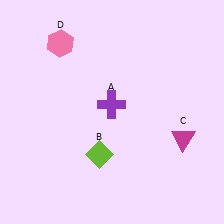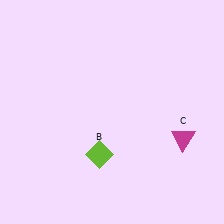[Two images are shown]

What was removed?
The pink hexagon (D), the purple cross (A) were removed in Image 2.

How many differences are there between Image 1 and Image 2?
There are 2 differences between the two images.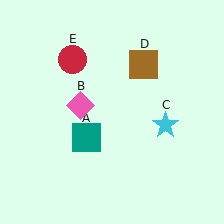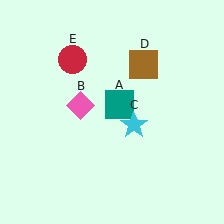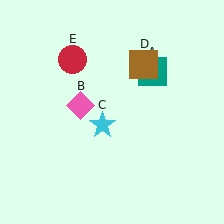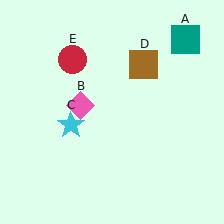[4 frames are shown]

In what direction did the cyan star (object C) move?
The cyan star (object C) moved left.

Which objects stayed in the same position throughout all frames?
Pink diamond (object B) and brown square (object D) and red circle (object E) remained stationary.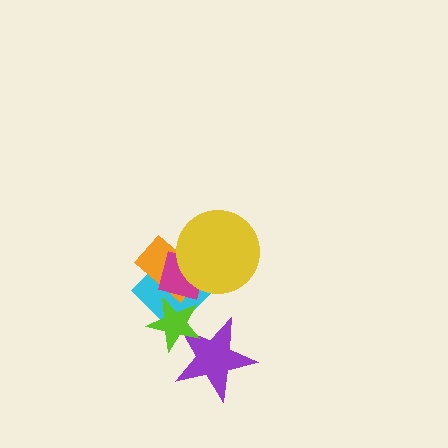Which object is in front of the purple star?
The lime star is in front of the purple star.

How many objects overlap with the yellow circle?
3 objects overlap with the yellow circle.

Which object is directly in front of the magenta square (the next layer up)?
The lime star is directly in front of the magenta square.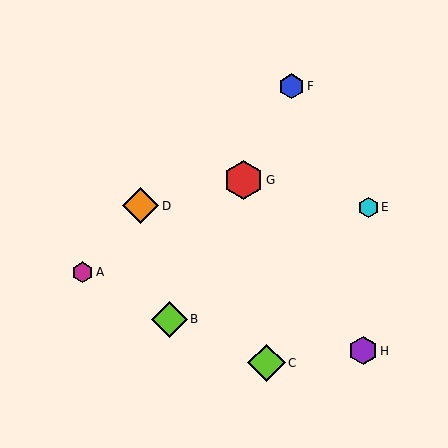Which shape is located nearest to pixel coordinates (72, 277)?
The magenta hexagon (labeled A) at (82, 272) is nearest to that location.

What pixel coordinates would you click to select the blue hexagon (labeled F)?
Click at (291, 86) to select the blue hexagon F.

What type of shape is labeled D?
Shape D is an orange diamond.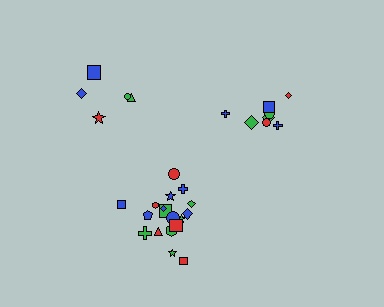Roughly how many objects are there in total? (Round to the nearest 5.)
Roughly 30 objects in total.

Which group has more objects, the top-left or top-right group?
The top-right group.